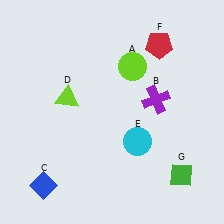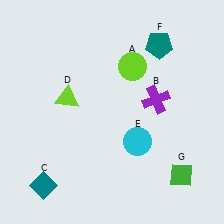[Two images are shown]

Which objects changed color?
C changed from blue to teal. F changed from red to teal.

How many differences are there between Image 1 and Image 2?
There are 2 differences between the two images.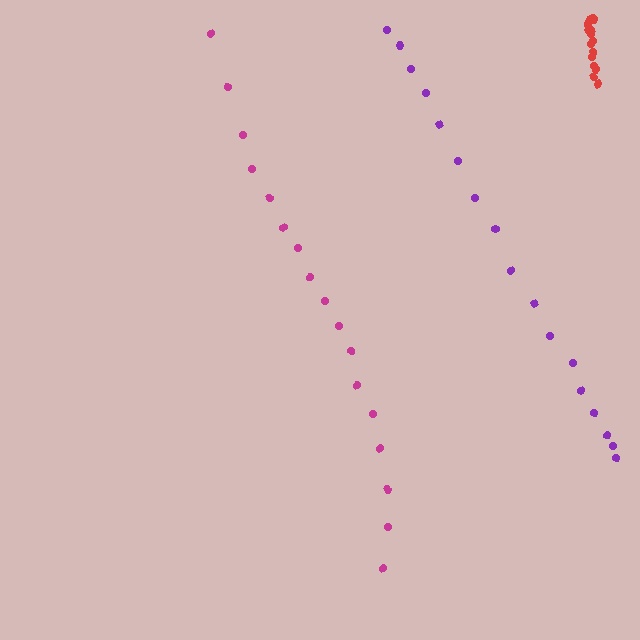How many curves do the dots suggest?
There are 3 distinct paths.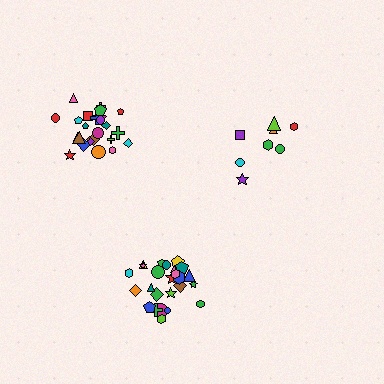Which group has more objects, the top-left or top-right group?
The top-left group.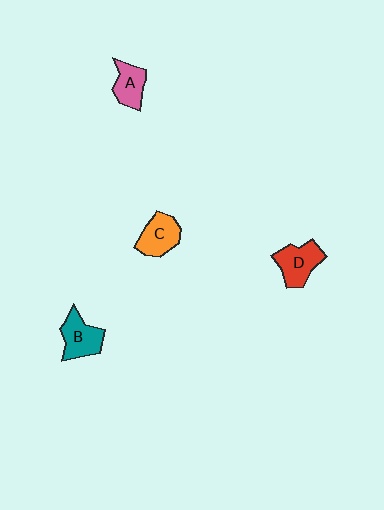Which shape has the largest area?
Shape D (red).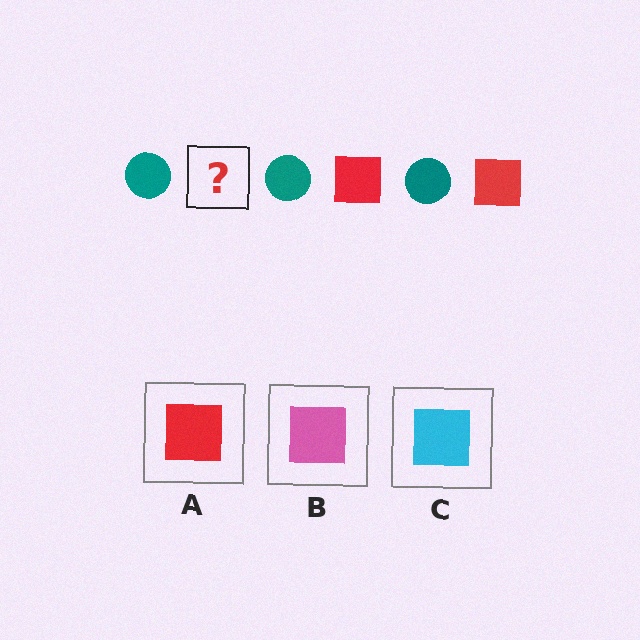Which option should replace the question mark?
Option A.